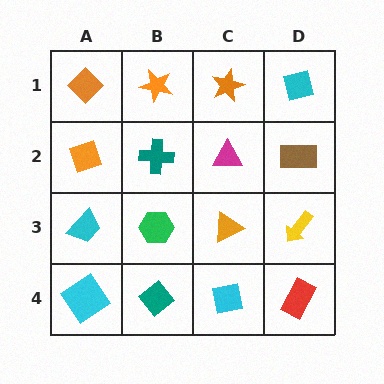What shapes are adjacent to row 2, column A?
An orange diamond (row 1, column A), a cyan trapezoid (row 3, column A), a teal cross (row 2, column B).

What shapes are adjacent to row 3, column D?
A brown rectangle (row 2, column D), a red rectangle (row 4, column D), an orange triangle (row 3, column C).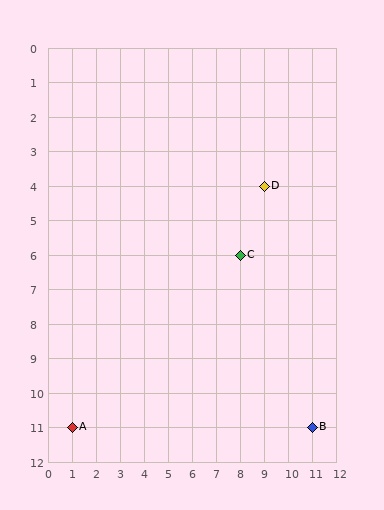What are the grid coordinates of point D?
Point D is at grid coordinates (9, 4).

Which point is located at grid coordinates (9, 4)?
Point D is at (9, 4).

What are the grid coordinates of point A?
Point A is at grid coordinates (1, 11).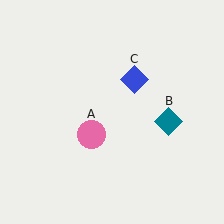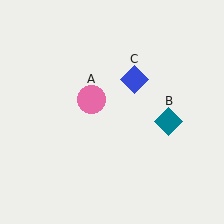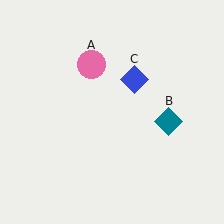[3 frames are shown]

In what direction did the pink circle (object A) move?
The pink circle (object A) moved up.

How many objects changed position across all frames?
1 object changed position: pink circle (object A).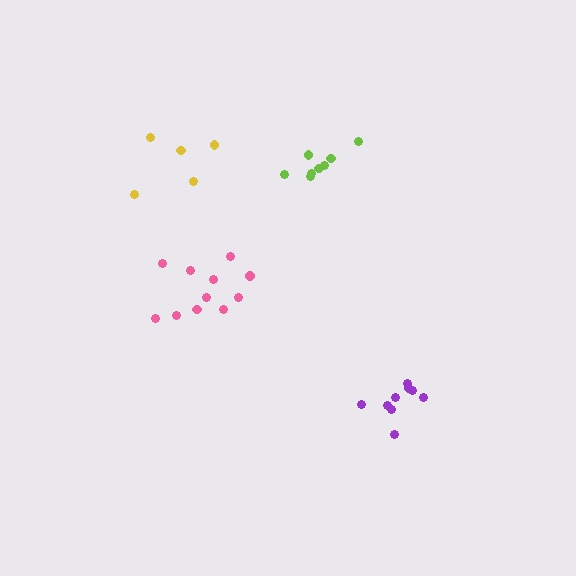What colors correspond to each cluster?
The clusters are colored: lime, pink, yellow, purple.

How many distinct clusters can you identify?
There are 4 distinct clusters.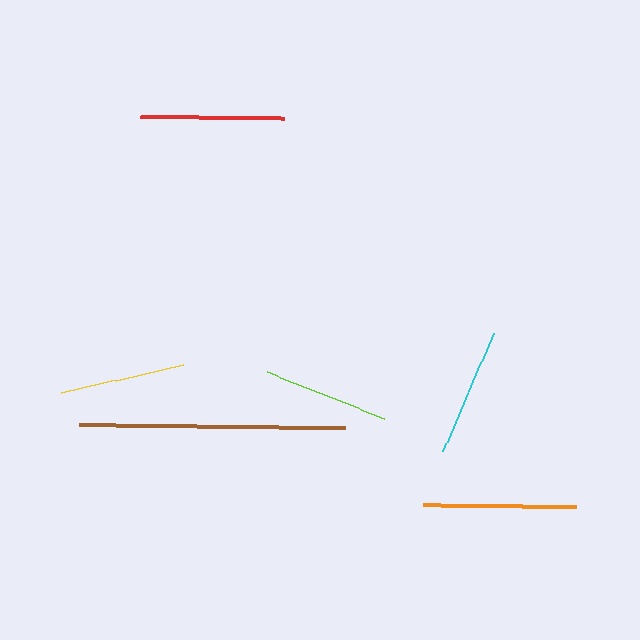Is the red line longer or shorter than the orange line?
The orange line is longer than the red line.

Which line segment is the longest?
The brown line is the longest at approximately 266 pixels.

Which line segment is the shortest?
The lime line is the shortest at approximately 125 pixels.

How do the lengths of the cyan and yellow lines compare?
The cyan and yellow lines are approximately the same length.